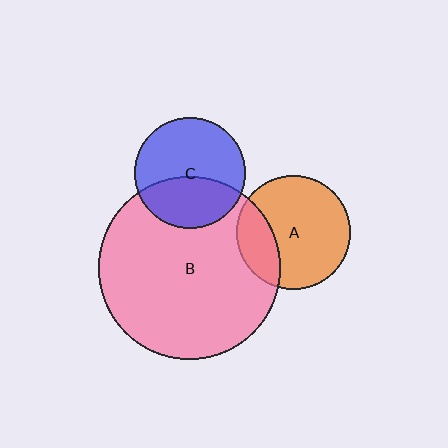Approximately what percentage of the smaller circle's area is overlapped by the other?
Approximately 40%.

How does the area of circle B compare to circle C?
Approximately 2.7 times.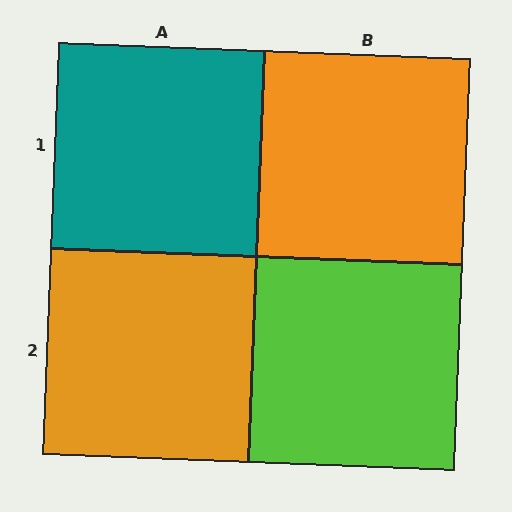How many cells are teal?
1 cell is teal.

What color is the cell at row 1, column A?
Teal.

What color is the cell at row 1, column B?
Orange.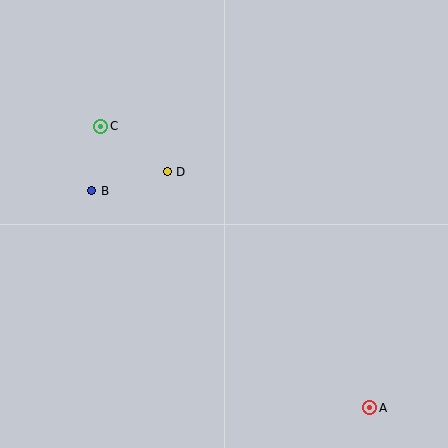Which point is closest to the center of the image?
Point D at (167, 172) is closest to the center.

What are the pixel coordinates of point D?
Point D is at (167, 172).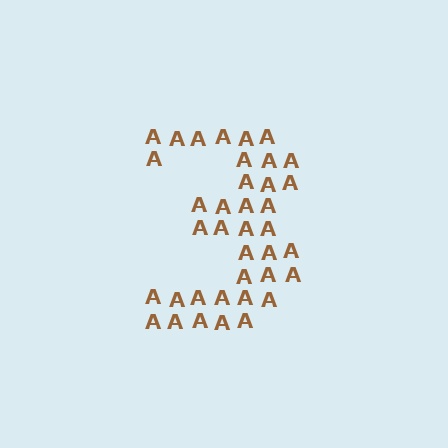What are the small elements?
The small elements are letter A's.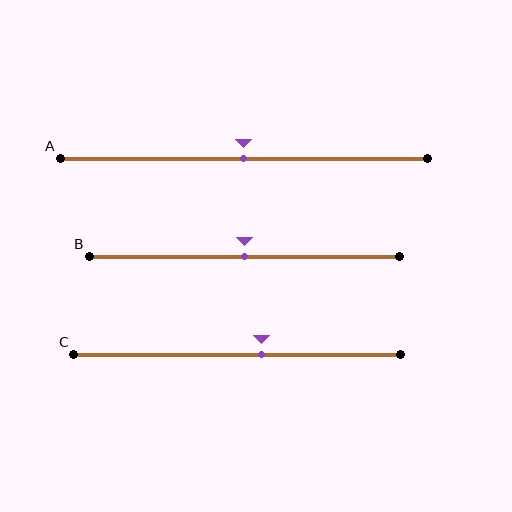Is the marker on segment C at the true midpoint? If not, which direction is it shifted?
No, the marker on segment C is shifted to the right by about 7% of the segment length.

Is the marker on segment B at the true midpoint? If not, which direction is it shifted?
Yes, the marker on segment B is at the true midpoint.